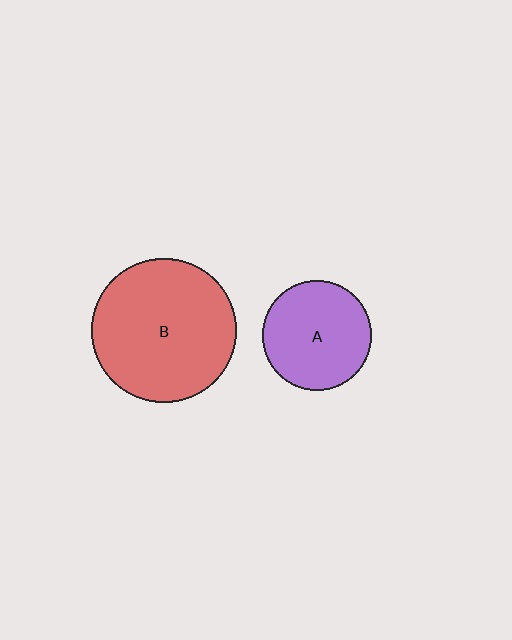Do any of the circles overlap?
No, none of the circles overlap.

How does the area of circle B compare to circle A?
Approximately 1.8 times.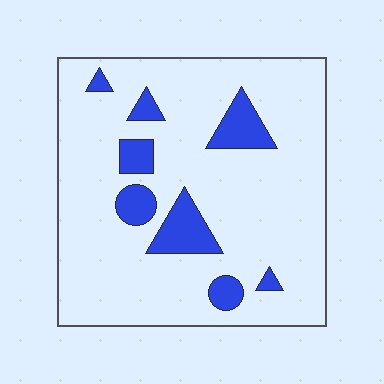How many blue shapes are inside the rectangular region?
8.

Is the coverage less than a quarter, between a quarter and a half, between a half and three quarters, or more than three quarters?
Less than a quarter.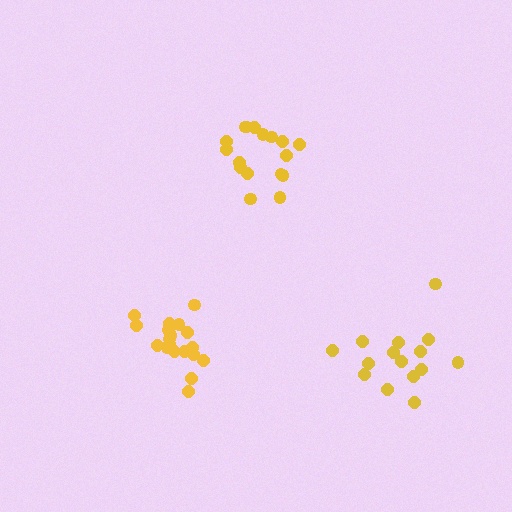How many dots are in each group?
Group 1: 19 dots, Group 2: 17 dots, Group 3: 15 dots (51 total).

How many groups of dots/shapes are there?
There are 3 groups.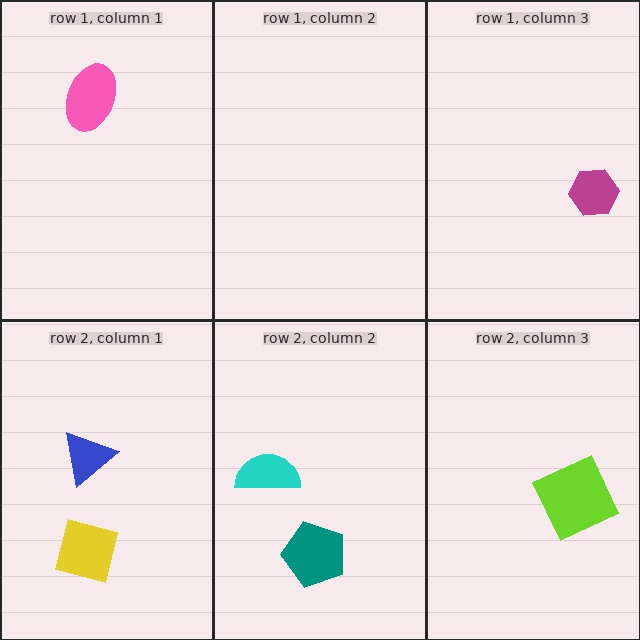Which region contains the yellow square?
The row 2, column 1 region.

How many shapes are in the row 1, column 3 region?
1.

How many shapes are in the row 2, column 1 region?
2.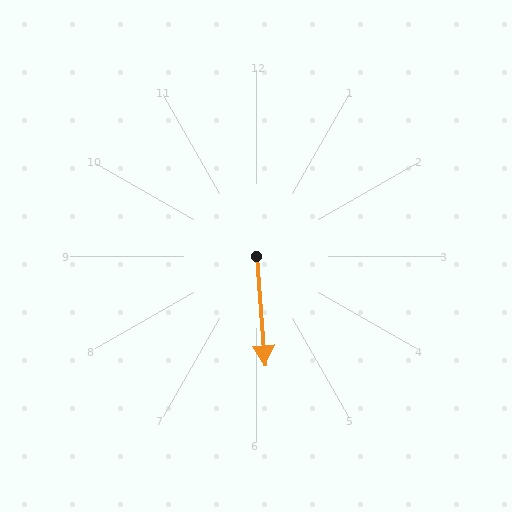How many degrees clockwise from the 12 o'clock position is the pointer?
Approximately 175 degrees.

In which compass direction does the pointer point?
South.